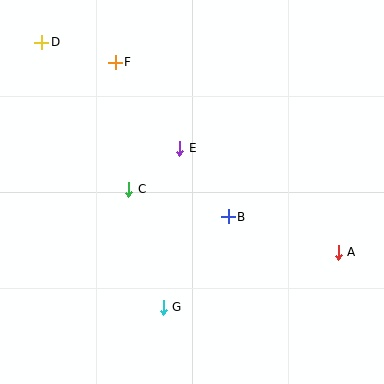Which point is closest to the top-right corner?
Point E is closest to the top-right corner.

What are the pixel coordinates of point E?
Point E is at (180, 148).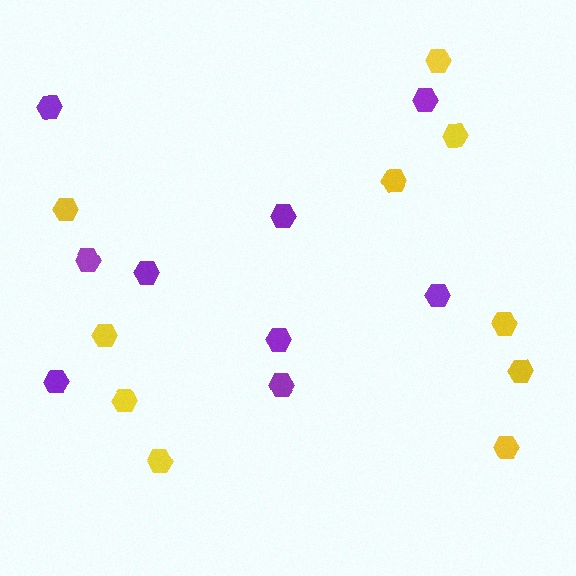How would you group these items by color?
There are 2 groups: one group of yellow hexagons (10) and one group of purple hexagons (9).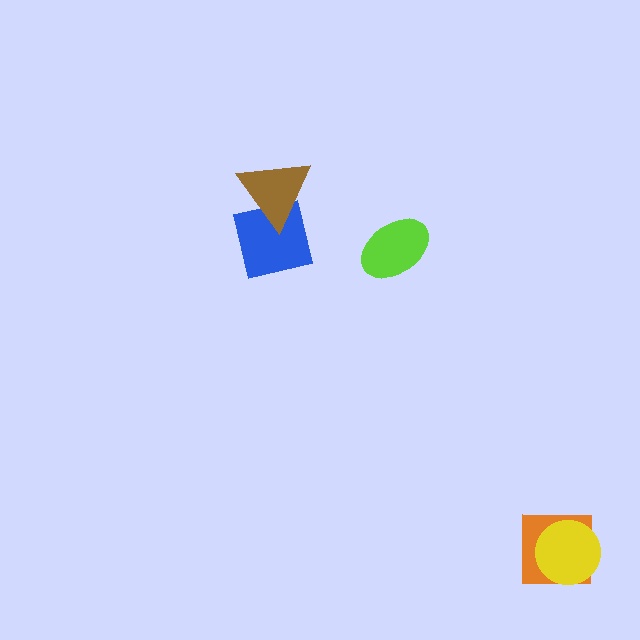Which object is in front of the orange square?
The yellow circle is in front of the orange square.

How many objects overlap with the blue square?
1 object overlaps with the blue square.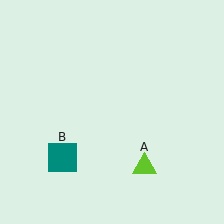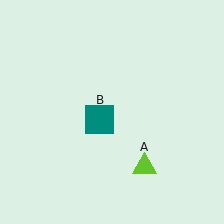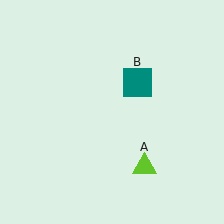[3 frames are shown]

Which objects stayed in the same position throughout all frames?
Lime triangle (object A) remained stationary.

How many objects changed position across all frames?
1 object changed position: teal square (object B).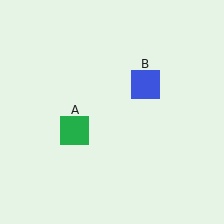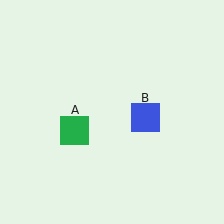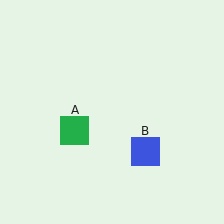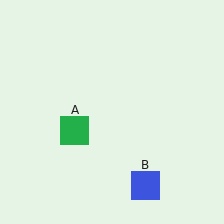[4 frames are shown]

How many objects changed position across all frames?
1 object changed position: blue square (object B).